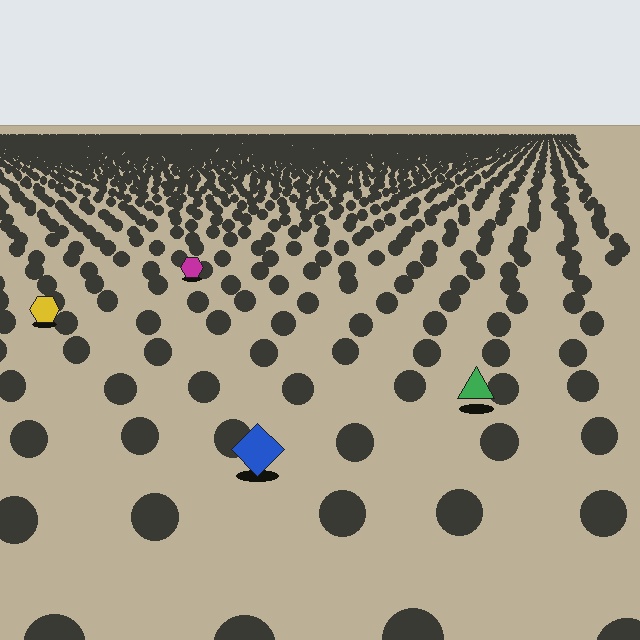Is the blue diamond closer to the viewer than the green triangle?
Yes. The blue diamond is closer — you can tell from the texture gradient: the ground texture is coarser near it.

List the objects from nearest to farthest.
From nearest to farthest: the blue diamond, the green triangle, the yellow hexagon, the magenta hexagon.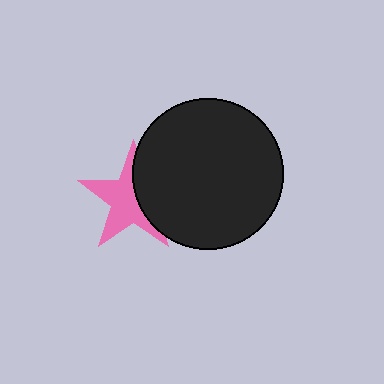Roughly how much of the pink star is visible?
About half of it is visible (roughly 60%).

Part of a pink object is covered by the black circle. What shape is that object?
It is a star.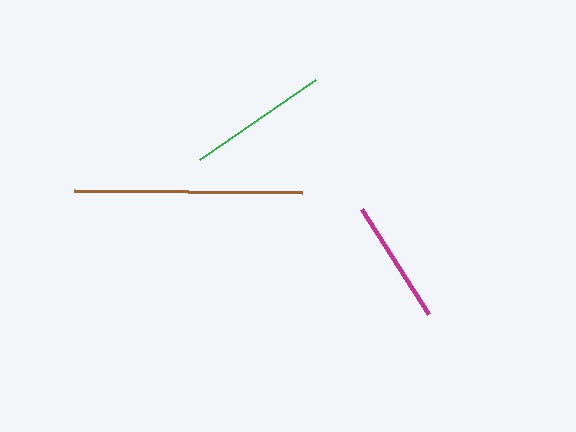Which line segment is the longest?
The brown line is the longest at approximately 228 pixels.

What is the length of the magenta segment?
The magenta segment is approximately 124 pixels long.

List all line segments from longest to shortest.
From longest to shortest: brown, green, magenta.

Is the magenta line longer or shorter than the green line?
The green line is longer than the magenta line.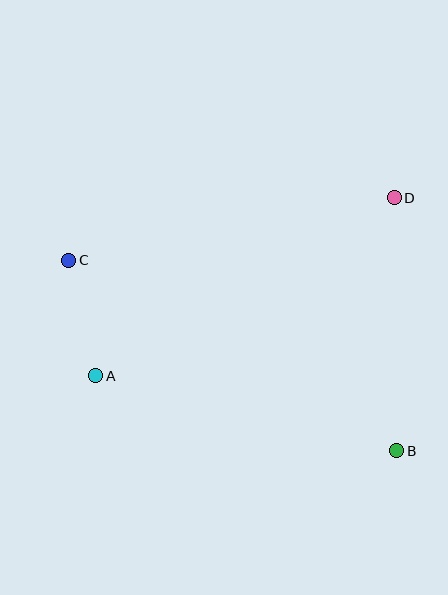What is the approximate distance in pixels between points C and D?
The distance between C and D is approximately 332 pixels.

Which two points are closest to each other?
Points A and C are closest to each other.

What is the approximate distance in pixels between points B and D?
The distance between B and D is approximately 253 pixels.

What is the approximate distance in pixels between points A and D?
The distance between A and D is approximately 347 pixels.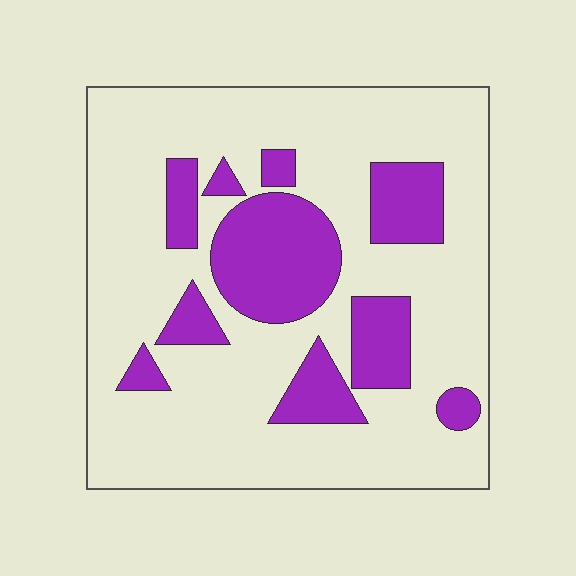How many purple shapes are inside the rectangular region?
10.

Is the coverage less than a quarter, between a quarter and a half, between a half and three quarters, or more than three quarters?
Less than a quarter.